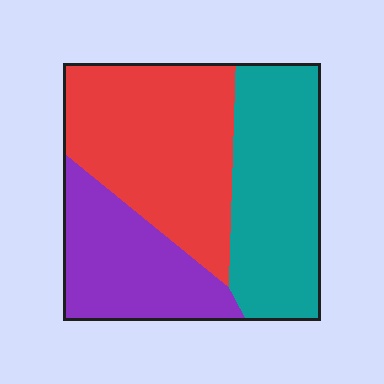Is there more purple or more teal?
Teal.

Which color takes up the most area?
Red, at roughly 40%.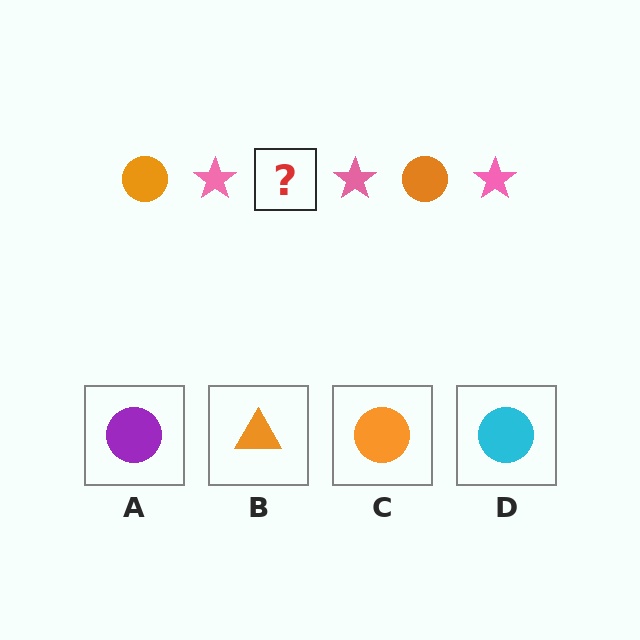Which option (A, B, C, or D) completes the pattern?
C.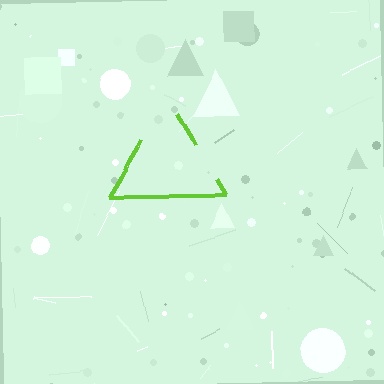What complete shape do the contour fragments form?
The contour fragments form a triangle.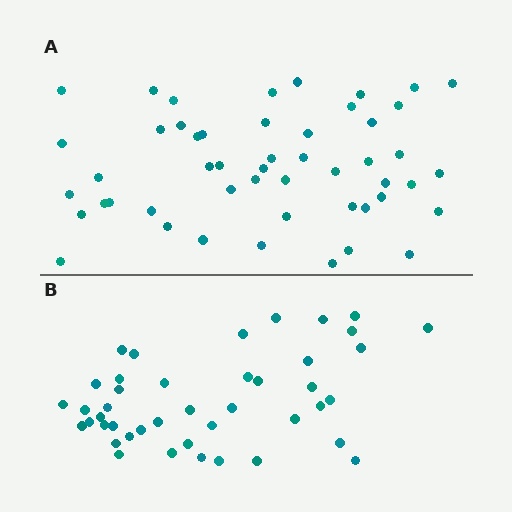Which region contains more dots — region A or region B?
Region A (the top region) has more dots.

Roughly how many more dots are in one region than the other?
Region A has roughly 8 or so more dots than region B.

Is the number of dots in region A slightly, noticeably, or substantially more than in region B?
Region A has only slightly more — the two regions are fairly close. The ratio is roughly 1.2 to 1.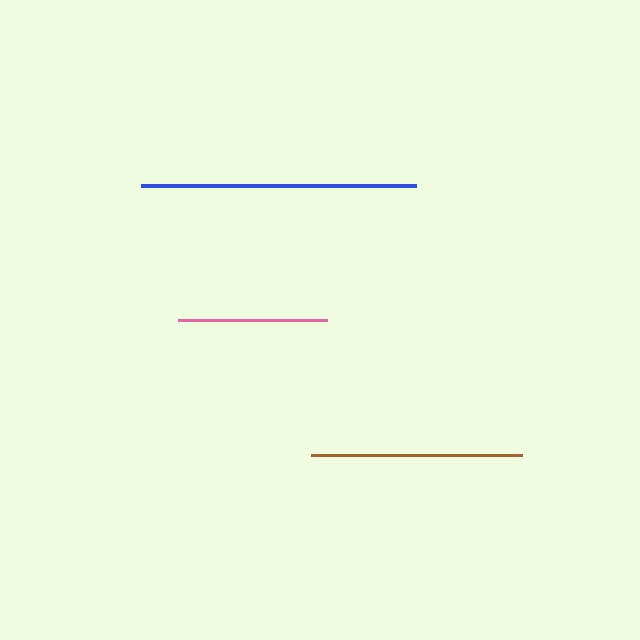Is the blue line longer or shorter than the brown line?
The blue line is longer than the brown line.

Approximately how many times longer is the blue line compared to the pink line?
The blue line is approximately 1.8 times the length of the pink line.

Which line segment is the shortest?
The pink line is the shortest at approximately 149 pixels.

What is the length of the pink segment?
The pink segment is approximately 149 pixels long.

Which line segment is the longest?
The blue line is the longest at approximately 274 pixels.